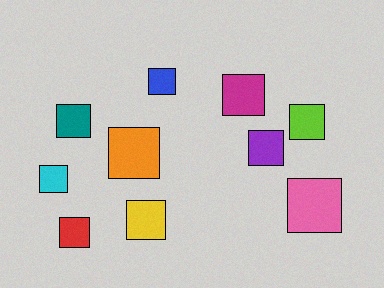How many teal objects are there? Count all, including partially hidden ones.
There is 1 teal object.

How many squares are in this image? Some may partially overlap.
There are 10 squares.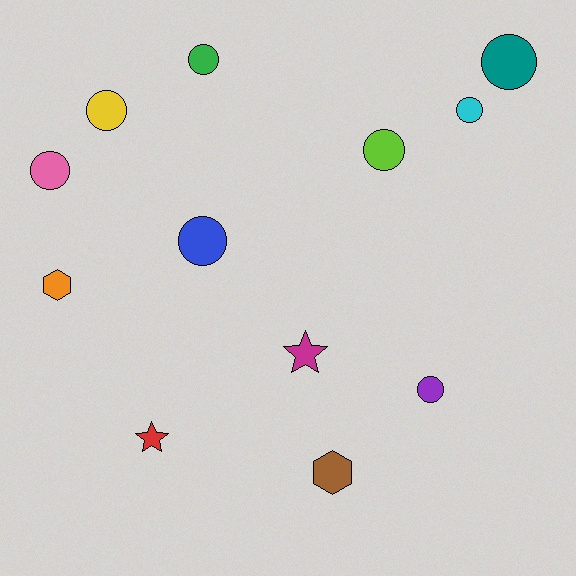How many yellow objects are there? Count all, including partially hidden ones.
There is 1 yellow object.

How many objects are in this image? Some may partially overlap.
There are 12 objects.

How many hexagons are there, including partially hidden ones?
There are 2 hexagons.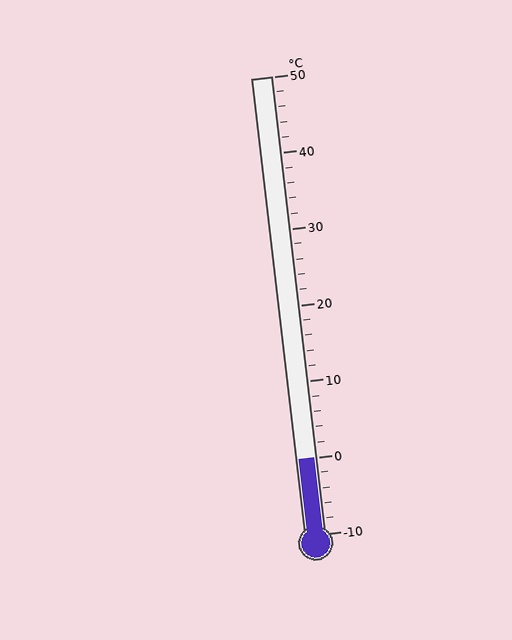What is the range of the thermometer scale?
The thermometer scale ranges from -10°C to 50°C.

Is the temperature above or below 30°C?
The temperature is below 30°C.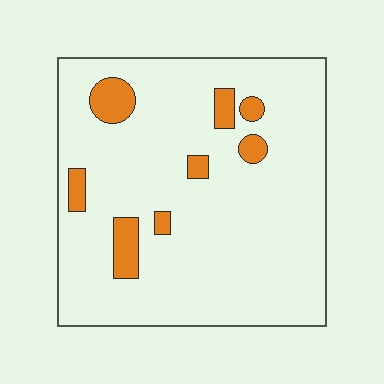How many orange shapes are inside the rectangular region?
8.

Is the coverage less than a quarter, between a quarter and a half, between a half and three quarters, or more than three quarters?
Less than a quarter.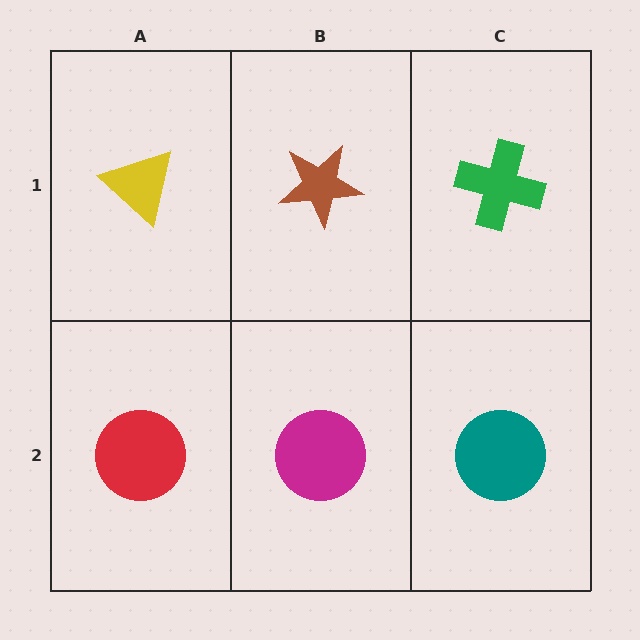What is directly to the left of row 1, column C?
A brown star.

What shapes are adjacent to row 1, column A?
A red circle (row 2, column A), a brown star (row 1, column B).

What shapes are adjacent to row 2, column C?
A green cross (row 1, column C), a magenta circle (row 2, column B).